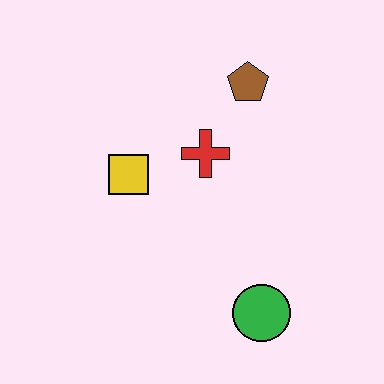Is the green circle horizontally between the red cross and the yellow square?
No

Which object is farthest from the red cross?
The green circle is farthest from the red cross.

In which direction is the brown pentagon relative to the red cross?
The brown pentagon is above the red cross.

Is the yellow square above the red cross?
No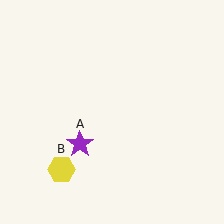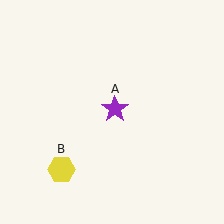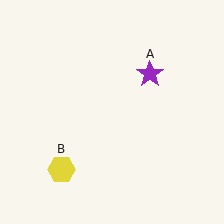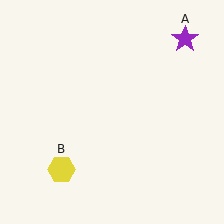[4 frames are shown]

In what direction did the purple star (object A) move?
The purple star (object A) moved up and to the right.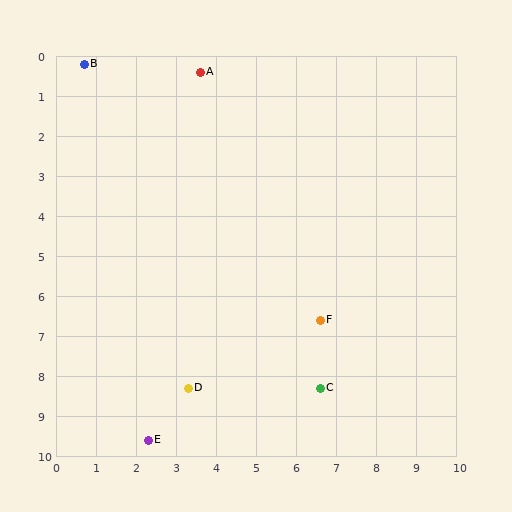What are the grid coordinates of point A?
Point A is at approximately (3.6, 0.4).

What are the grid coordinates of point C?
Point C is at approximately (6.6, 8.3).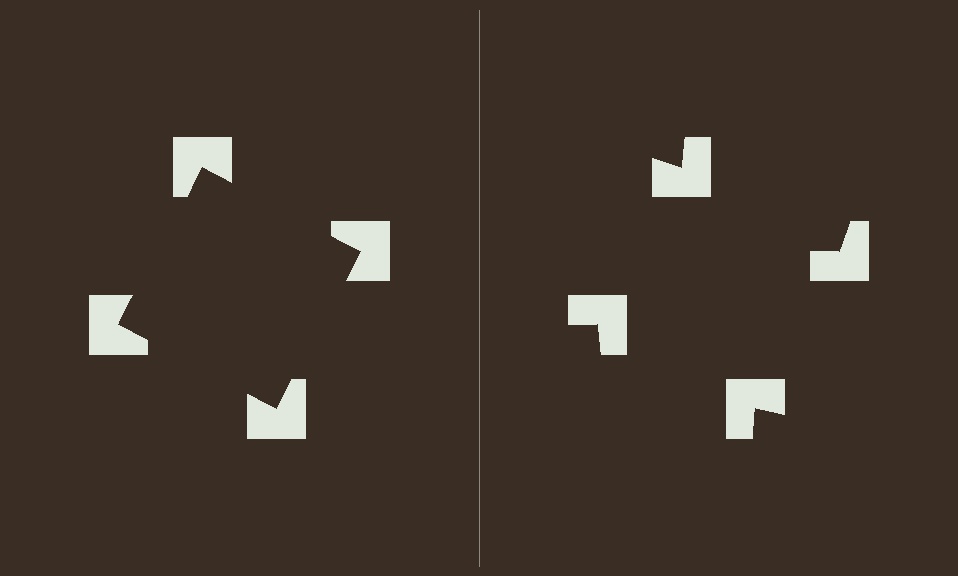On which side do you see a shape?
An illusory square appears on the left side. On the right side the wedge cuts are rotated, so no coherent shape forms.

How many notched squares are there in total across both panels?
8 — 4 on each side.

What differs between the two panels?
The notched squares are positioned identically on both sides; only the wedge orientations differ. On the left they align to a square; on the right they are misaligned.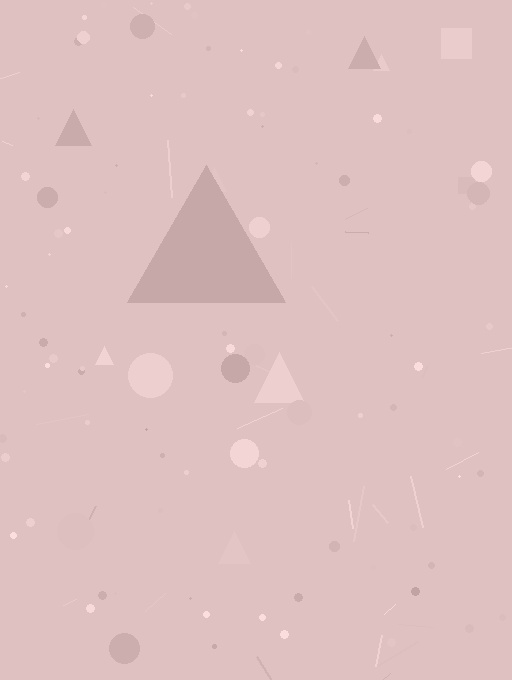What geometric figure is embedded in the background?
A triangle is embedded in the background.